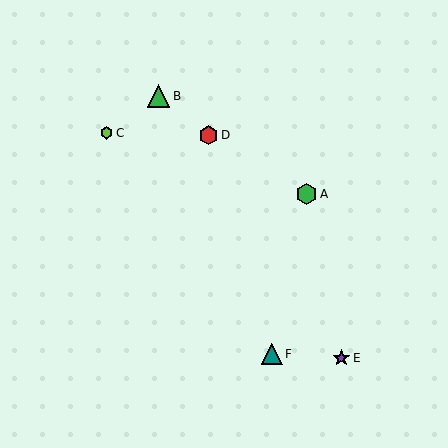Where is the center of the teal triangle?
The center of the teal triangle is at (272, 354).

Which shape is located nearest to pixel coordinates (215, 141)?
The red hexagon (labeled D) at (209, 135) is nearest to that location.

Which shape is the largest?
The green triangle (labeled B) is the largest.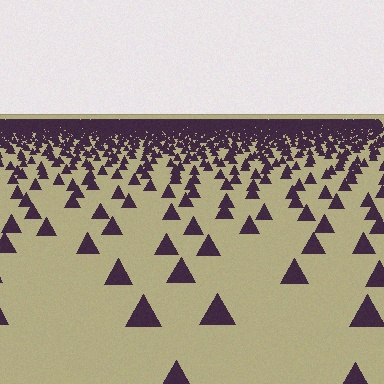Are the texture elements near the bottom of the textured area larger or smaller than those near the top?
Larger. Near the bottom, elements are closer to the viewer and appear at a bigger on-screen size.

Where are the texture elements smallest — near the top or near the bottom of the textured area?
Near the top.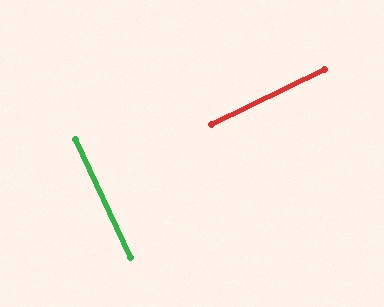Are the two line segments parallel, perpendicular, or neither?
Perpendicular — they meet at approximately 89°.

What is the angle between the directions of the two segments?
Approximately 89 degrees.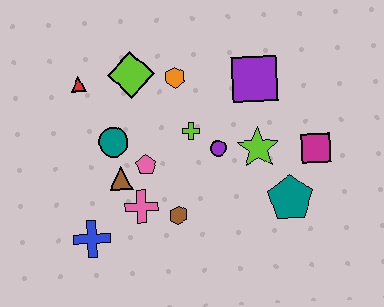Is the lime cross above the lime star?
Yes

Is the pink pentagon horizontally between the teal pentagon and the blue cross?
Yes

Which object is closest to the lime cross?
The purple circle is closest to the lime cross.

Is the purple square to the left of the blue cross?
No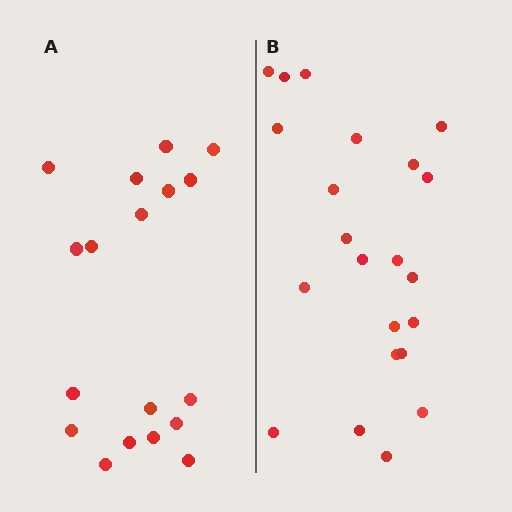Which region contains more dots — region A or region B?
Region B (the right region) has more dots.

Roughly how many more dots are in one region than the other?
Region B has about 4 more dots than region A.